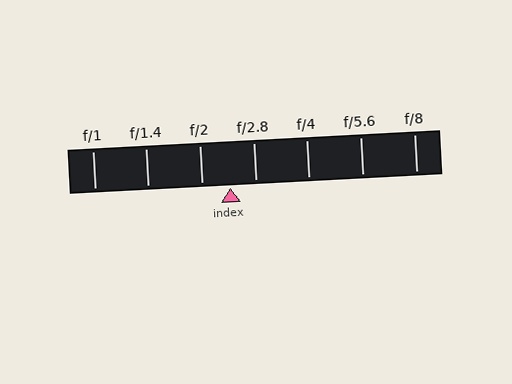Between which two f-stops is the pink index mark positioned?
The index mark is between f/2 and f/2.8.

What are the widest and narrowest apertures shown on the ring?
The widest aperture shown is f/1 and the narrowest is f/8.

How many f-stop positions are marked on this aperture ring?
There are 7 f-stop positions marked.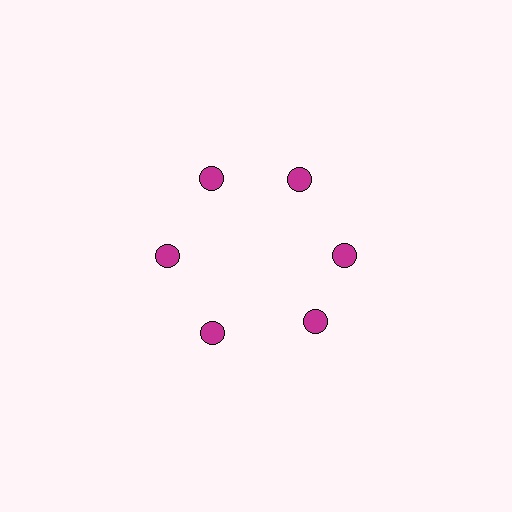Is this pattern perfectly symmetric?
No. The 6 magenta circles are arranged in a ring, but one element near the 5 o'clock position is rotated out of alignment along the ring, breaking the 6-fold rotational symmetry.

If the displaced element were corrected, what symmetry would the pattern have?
It would have 6-fold rotational symmetry — the pattern would map onto itself every 60 degrees.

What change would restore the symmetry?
The symmetry would be restored by rotating it back into even spacing with its neighbors so that all 6 circles sit at equal angles and equal distance from the center.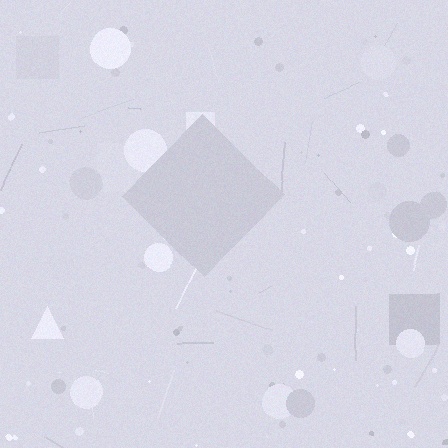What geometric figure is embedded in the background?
A diamond is embedded in the background.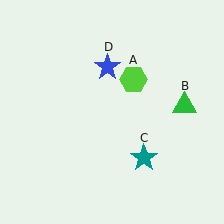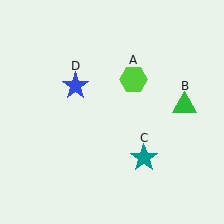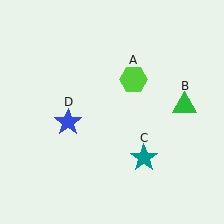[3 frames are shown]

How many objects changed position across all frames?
1 object changed position: blue star (object D).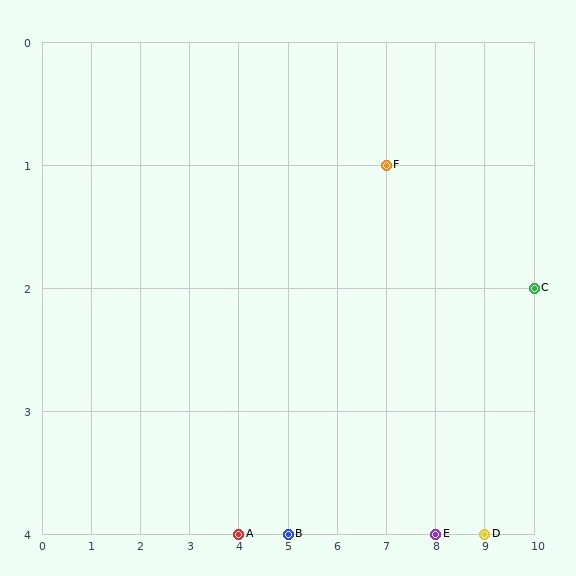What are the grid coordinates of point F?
Point F is at grid coordinates (7, 1).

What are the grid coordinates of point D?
Point D is at grid coordinates (9, 4).